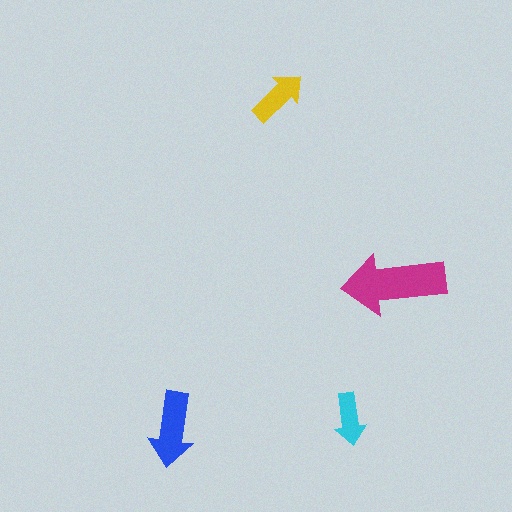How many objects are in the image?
There are 4 objects in the image.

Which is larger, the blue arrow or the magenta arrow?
The magenta one.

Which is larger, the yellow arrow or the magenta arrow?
The magenta one.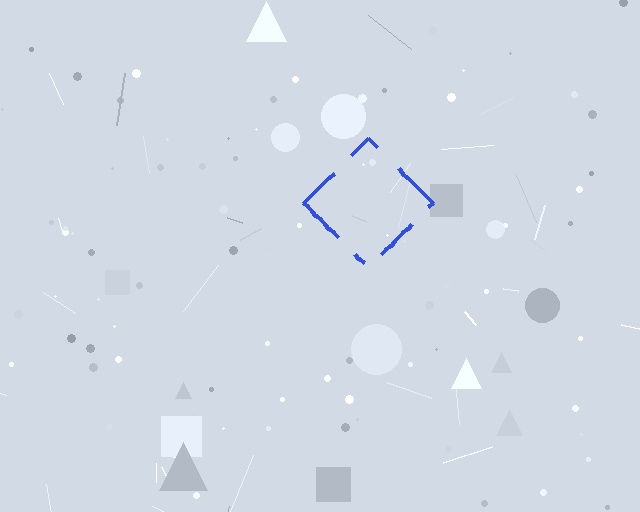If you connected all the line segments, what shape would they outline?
They would outline a diamond.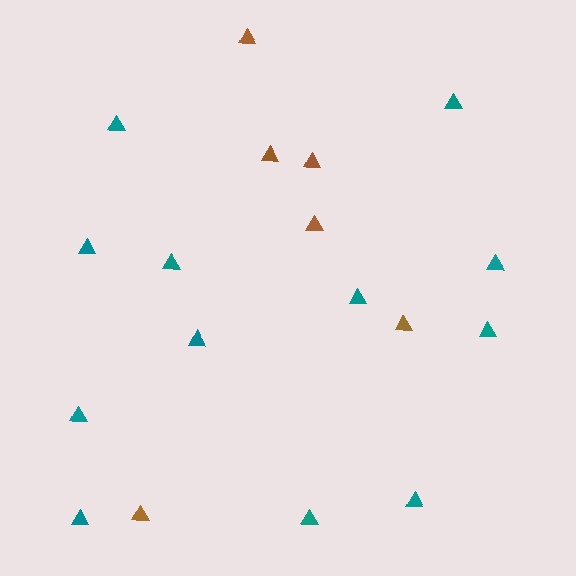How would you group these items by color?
There are 2 groups: one group of brown triangles (6) and one group of teal triangles (12).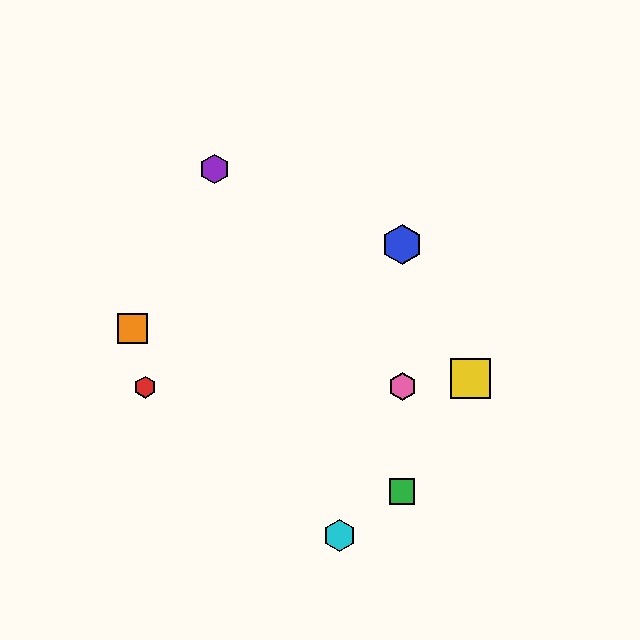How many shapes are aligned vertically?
3 shapes (the blue hexagon, the green square, the pink hexagon) are aligned vertically.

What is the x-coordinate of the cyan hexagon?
The cyan hexagon is at x≈340.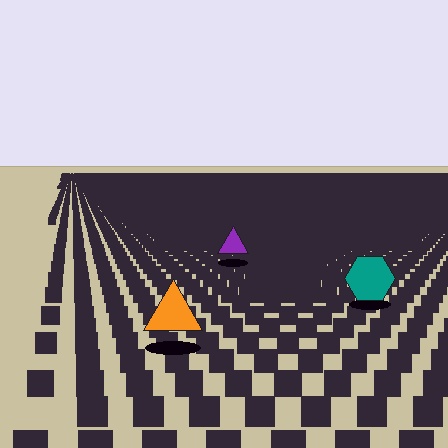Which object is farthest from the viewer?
The purple triangle is farthest from the viewer. It appears smaller and the ground texture around it is denser.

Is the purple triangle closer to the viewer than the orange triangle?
No. The orange triangle is closer — you can tell from the texture gradient: the ground texture is coarser near it.